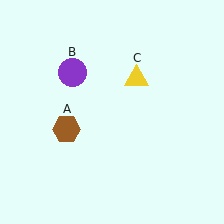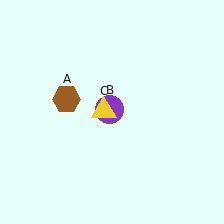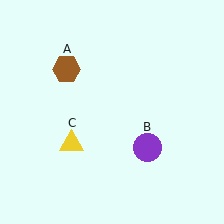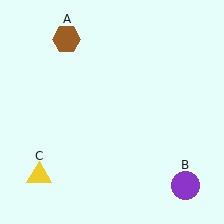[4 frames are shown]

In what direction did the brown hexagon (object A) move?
The brown hexagon (object A) moved up.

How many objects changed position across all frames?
3 objects changed position: brown hexagon (object A), purple circle (object B), yellow triangle (object C).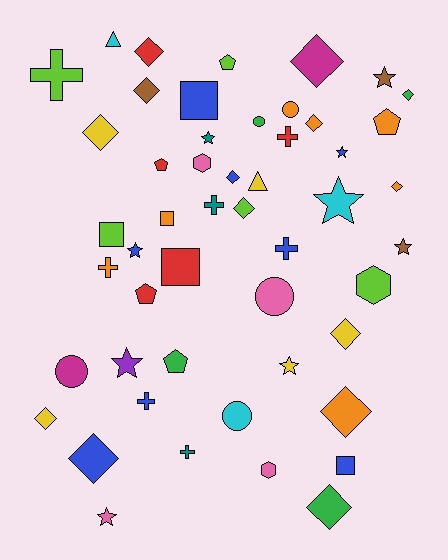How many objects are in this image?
There are 50 objects.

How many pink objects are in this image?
There are 4 pink objects.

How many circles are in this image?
There are 5 circles.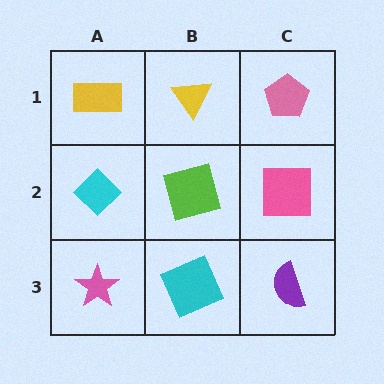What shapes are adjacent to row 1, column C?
A pink square (row 2, column C), a yellow triangle (row 1, column B).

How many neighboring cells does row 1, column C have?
2.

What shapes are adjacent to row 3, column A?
A cyan diamond (row 2, column A), a cyan square (row 3, column B).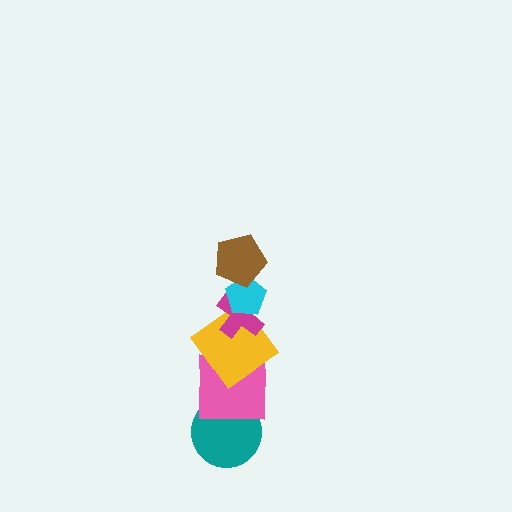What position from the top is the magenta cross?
The magenta cross is 3rd from the top.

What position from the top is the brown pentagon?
The brown pentagon is 1st from the top.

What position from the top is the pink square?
The pink square is 5th from the top.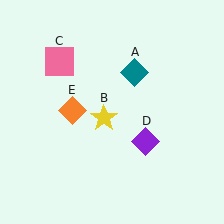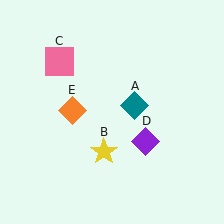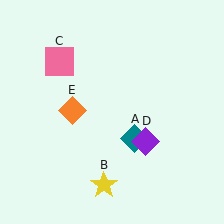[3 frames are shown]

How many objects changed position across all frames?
2 objects changed position: teal diamond (object A), yellow star (object B).